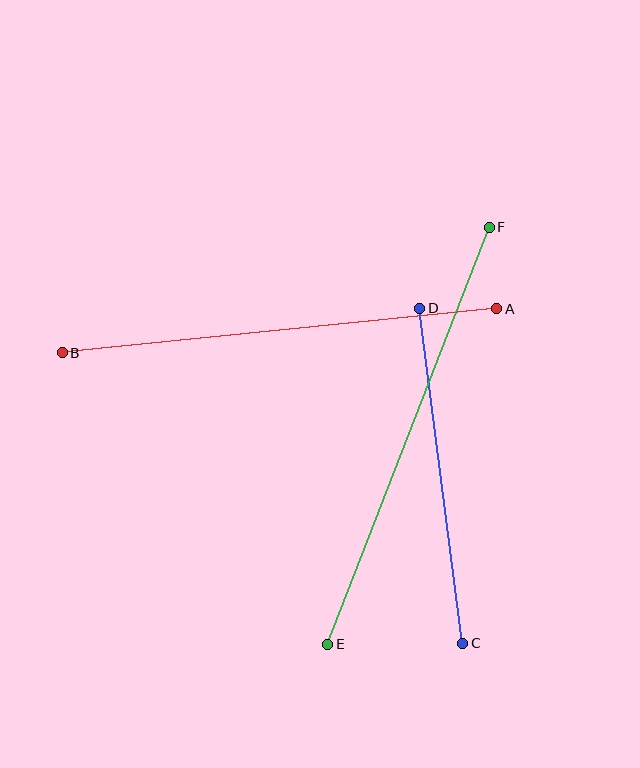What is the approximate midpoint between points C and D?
The midpoint is at approximately (441, 476) pixels.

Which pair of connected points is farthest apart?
Points E and F are farthest apart.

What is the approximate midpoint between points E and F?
The midpoint is at approximately (409, 436) pixels.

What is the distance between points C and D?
The distance is approximately 338 pixels.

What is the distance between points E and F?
The distance is approximately 447 pixels.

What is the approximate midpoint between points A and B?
The midpoint is at approximately (280, 331) pixels.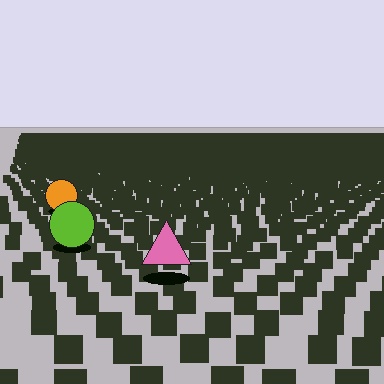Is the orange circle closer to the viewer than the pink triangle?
No. The pink triangle is closer — you can tell from the texture gradient: the ground texture is coarser near it.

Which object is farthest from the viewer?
The orange circle is farthest from the viewer. It appears smaller and the ground texture around it is denser.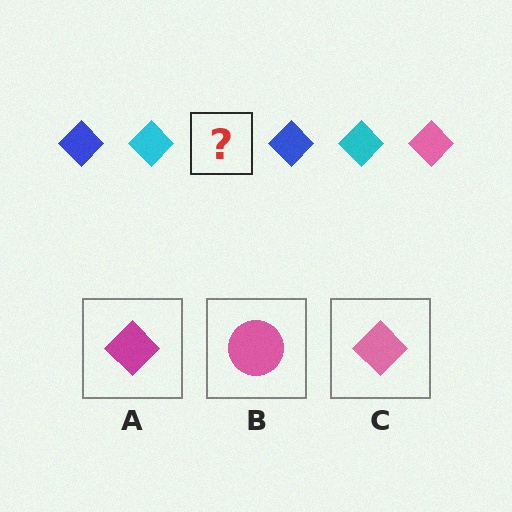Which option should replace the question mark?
Option C.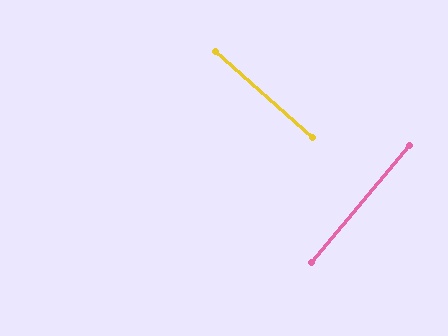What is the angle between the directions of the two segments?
Approximately 89 degrees.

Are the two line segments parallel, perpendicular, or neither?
Perpendicular — they meet at approximately 89°.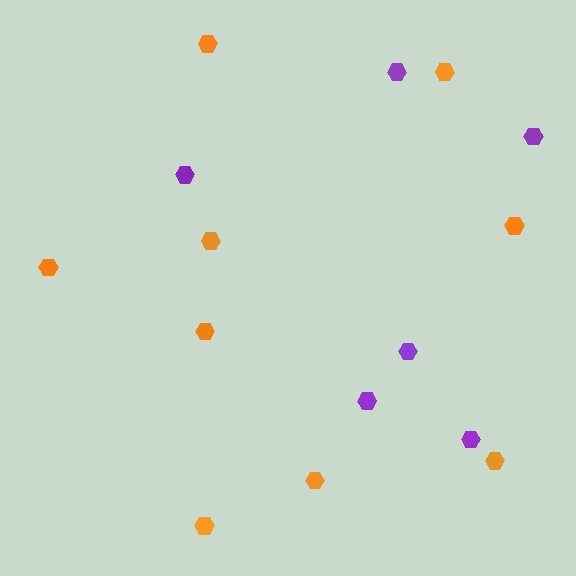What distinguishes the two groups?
There are 2 groups: one group of orange hexagons (9) and one group of purple hexagons (6).